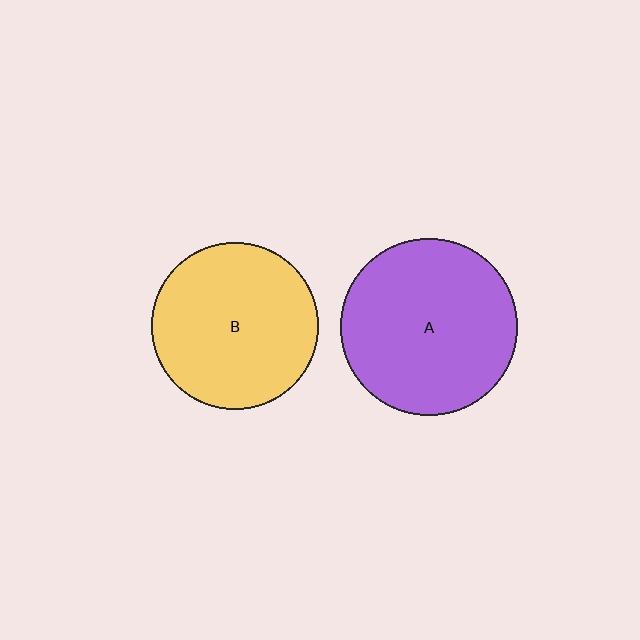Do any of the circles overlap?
No, none of the circles overlap.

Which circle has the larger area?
Circle A (purple).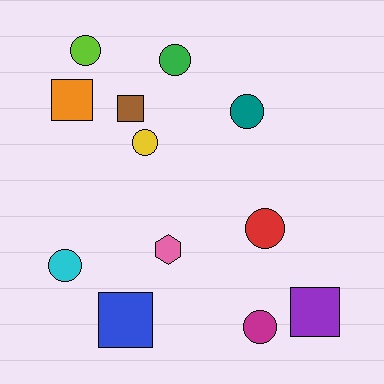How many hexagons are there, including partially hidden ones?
There is 1 hexagon.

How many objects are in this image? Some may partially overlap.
There are 12 objects.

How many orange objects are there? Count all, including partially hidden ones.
There is 1 orange object.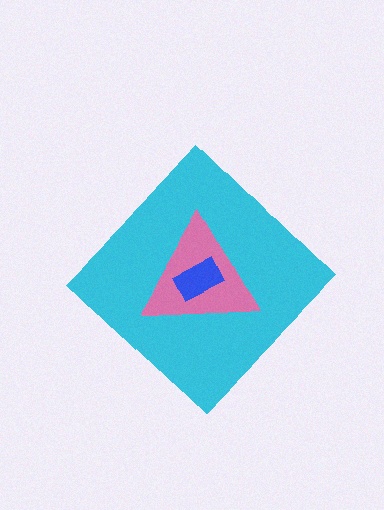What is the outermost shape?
The cyan diamond.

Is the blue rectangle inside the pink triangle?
Yes.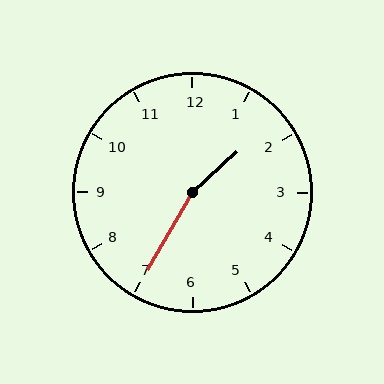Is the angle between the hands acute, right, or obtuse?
It is obtuse.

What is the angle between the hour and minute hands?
Approximately 162 degrees.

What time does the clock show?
1:35.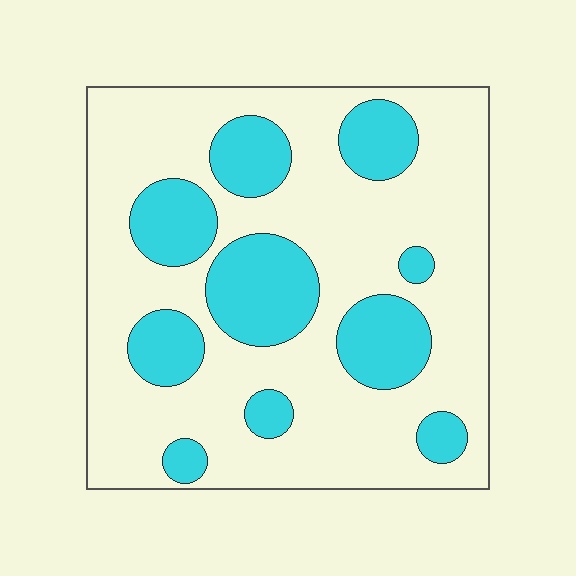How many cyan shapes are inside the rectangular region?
10.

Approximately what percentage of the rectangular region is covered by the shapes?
Approximately 30%.